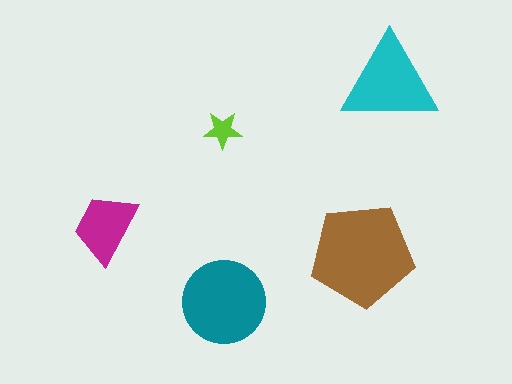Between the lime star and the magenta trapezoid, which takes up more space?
The magenta trapezoid.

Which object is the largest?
The brown pentagon.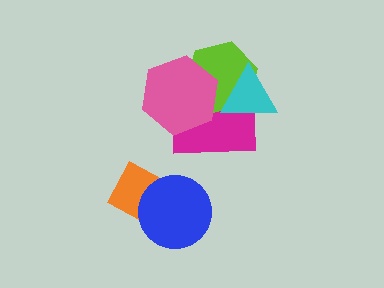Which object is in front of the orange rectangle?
The blue circle is in front of the orange rectangle.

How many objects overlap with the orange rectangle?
1 object overlaps with the orange rectangle.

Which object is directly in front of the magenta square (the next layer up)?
The lime hexagon is directly in front of the magenta square.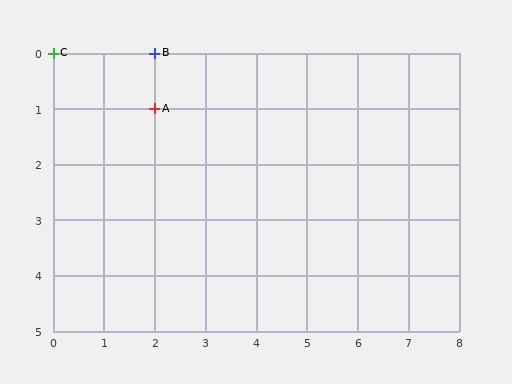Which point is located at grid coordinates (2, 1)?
Point A is at (2, 1).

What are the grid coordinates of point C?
Point C is at grid coordinates (0, 0).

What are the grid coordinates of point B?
Point B is at grid coordinates (2, 0).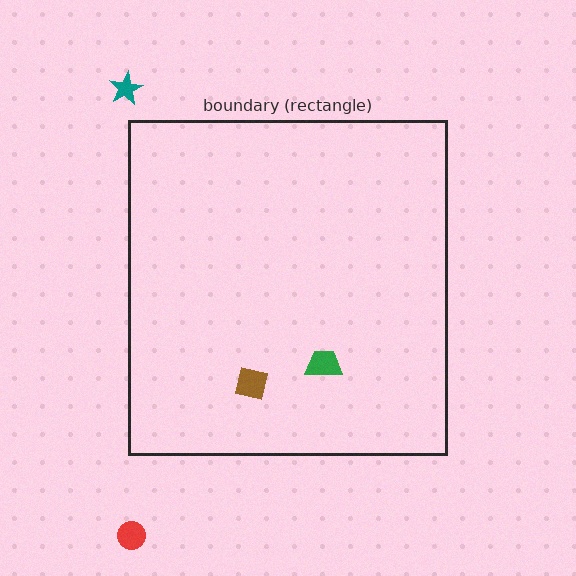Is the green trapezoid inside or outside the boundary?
Inside.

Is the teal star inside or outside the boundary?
Outside.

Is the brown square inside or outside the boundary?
Inside.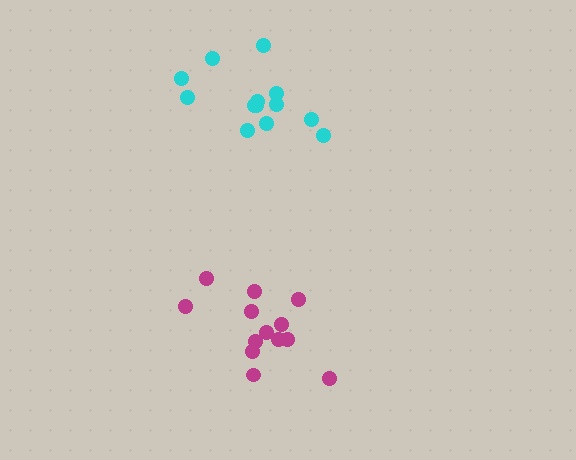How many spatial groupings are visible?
There are 2 spatial groupings.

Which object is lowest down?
The magenta cluster is bottommost.